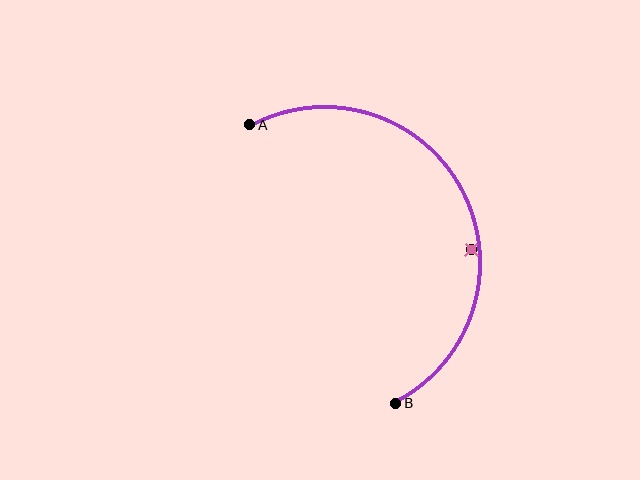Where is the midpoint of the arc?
The arc midpoint is the point on the curve farthest from the straight line joining A and B. It sits to the right of that line.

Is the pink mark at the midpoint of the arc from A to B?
No — the pink mark does not lie on the arc at all. It sits slightly inside the curve.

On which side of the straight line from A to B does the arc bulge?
The arc bulges to the right of the straight line connecting A and B.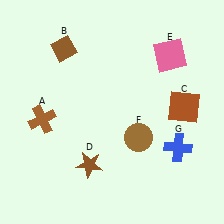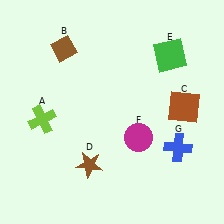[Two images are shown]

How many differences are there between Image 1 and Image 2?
There are 3 differences between the two images.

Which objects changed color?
A changed from brown to lime. E changed from pink to green. F changed from brown to magenta.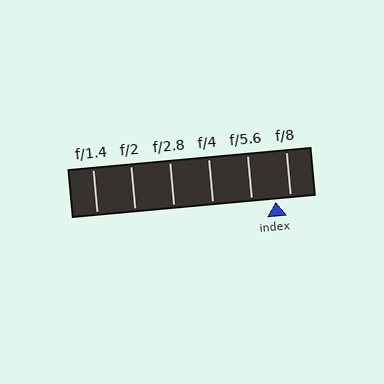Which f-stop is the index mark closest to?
The index mark is closest to f/8.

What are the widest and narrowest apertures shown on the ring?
The widest aperture shown is f/1.4 and the narrowest is f/8.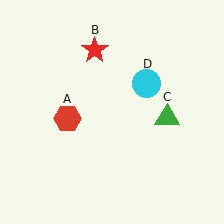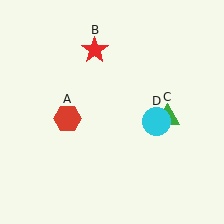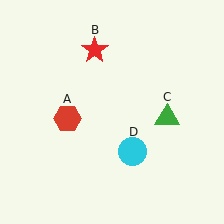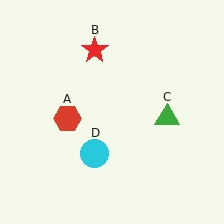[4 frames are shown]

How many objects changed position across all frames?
1 object changed position: cyan circle (object D).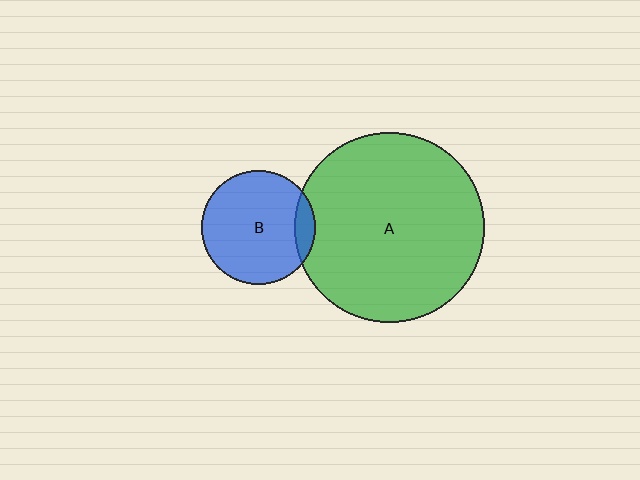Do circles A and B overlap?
Yes.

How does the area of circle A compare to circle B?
Approximately 2.8 times.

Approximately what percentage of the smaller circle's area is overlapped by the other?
Approximately 10%.